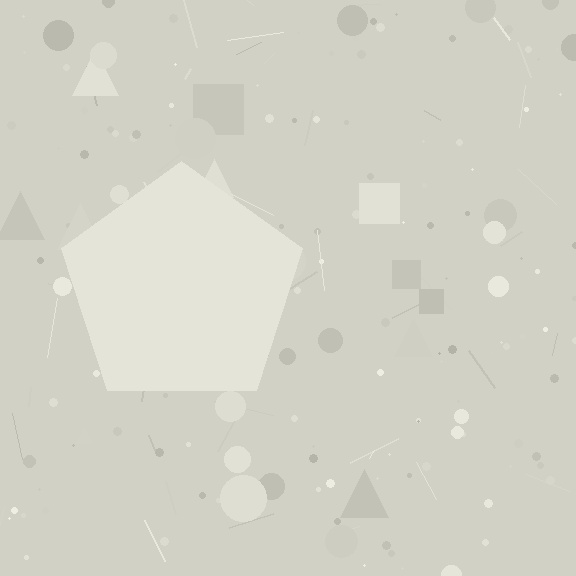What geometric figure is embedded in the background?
A pentagon is embedded in the background.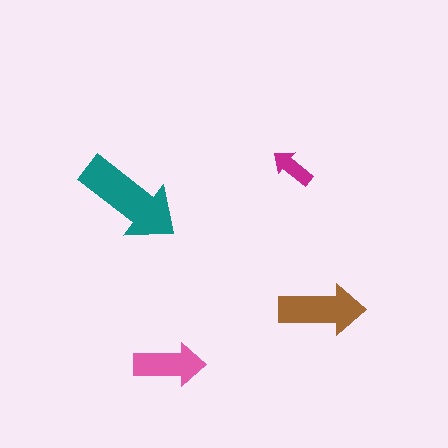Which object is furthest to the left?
The teal arrow is leftmost.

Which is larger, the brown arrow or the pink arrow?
The brown one.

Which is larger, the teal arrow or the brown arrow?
The teal one.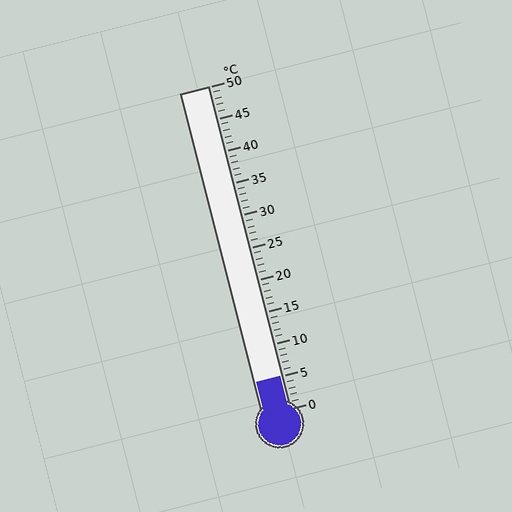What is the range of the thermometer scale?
The thermometer scale ranges from 0°C to 50°C.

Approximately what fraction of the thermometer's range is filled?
The thermometer is filled to approximately 10% of its range.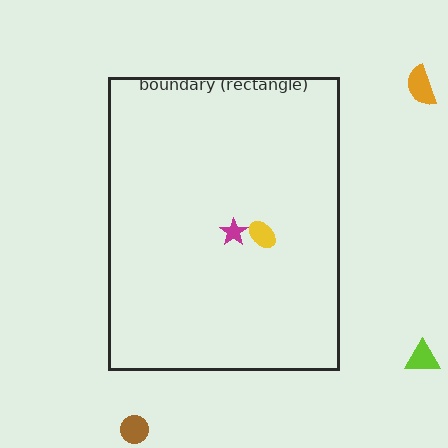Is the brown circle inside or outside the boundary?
Outside.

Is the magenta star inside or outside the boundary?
Inside.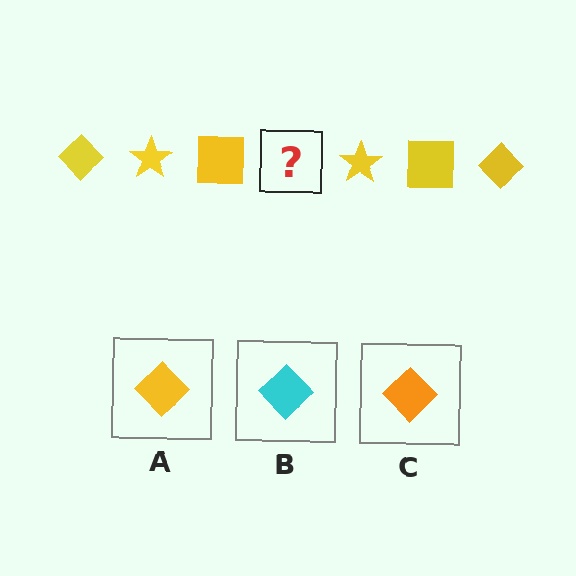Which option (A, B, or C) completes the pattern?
A.